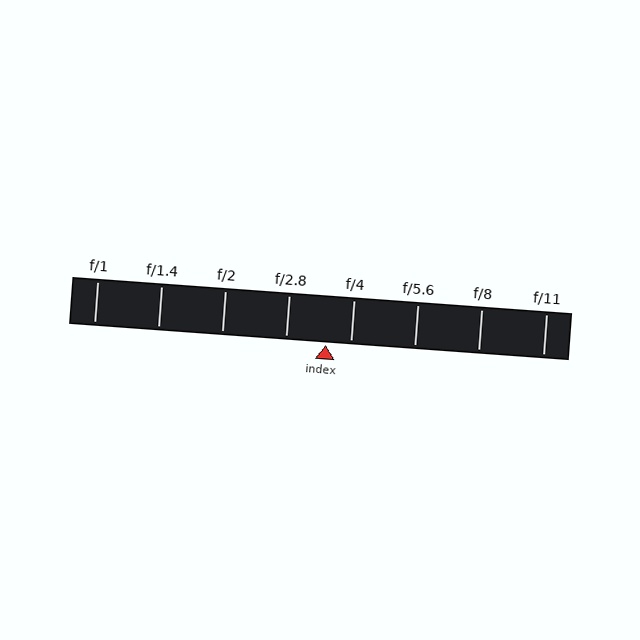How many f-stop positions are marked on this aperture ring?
There are 8 f-stop positions marked.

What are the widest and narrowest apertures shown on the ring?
The widest aperture shown is f/1 and the narrowest is f/11.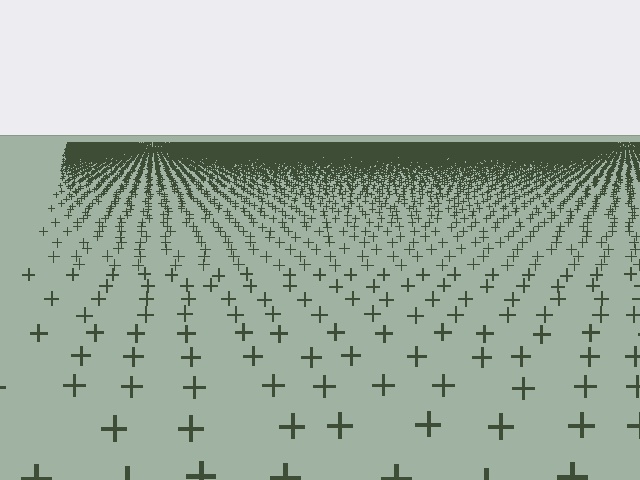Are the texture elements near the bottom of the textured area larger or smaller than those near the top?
Larger. Near the bottom, elements are closer to the viewer and appear at a bigger on-screen size.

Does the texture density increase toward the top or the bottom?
Density increases toward the top.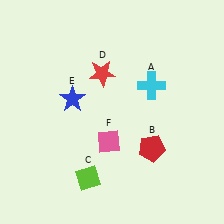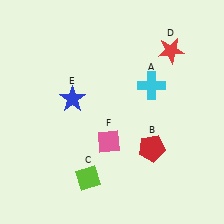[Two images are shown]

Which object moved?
The red star (D) moved right.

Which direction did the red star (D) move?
The red star (D) moved right.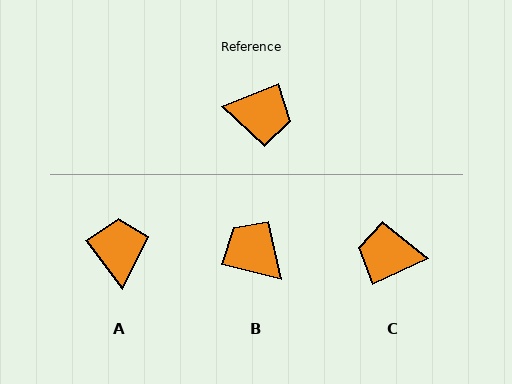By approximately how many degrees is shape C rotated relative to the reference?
Approximately 177 degrees clockwise.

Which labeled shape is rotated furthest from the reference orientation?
C, about 177 degrees away.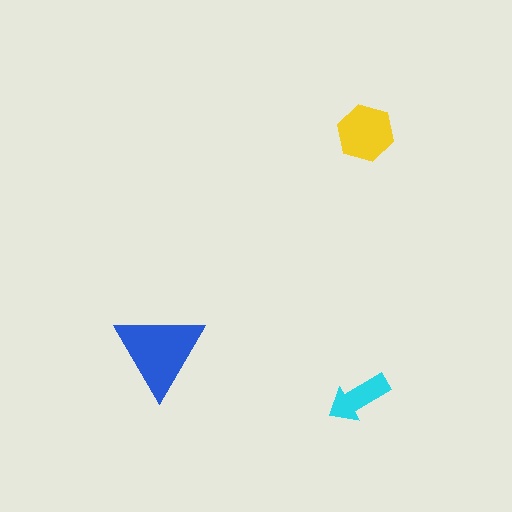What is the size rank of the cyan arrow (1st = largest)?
3rd.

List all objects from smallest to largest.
The cyan arrow, the yellow hexagon, the blue triangle.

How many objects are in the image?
There are 3 objects in the image.